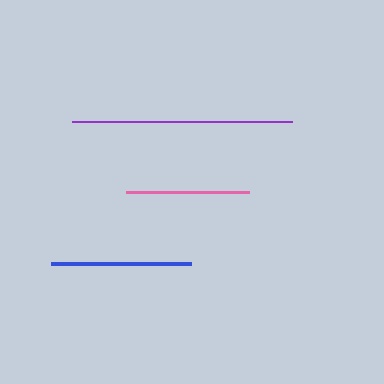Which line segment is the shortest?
The pink line is the shortest at approximately 123 pixels.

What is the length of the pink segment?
The pink segment is approximately 123 pixels long.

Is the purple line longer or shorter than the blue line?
The purple line is longer than the blue line.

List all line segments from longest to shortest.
From longest to shortest: purple, blue, pink.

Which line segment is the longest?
The purple line is the longest at approximately 221 pixels.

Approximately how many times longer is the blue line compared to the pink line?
The blue line is approximately 1.1 times the length of the pink line.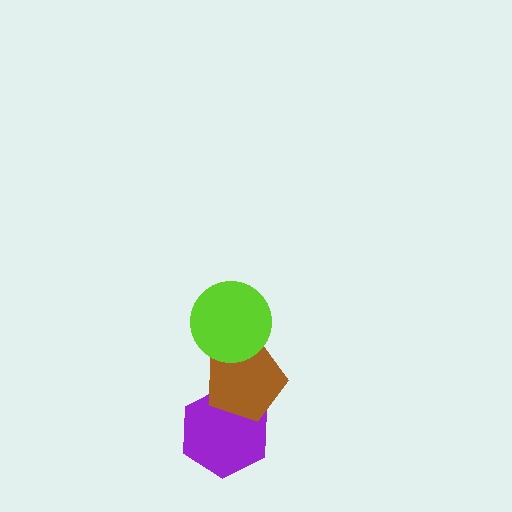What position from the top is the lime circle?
The lime circle is 1st from the top.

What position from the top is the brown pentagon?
The brown pentagon is 2nd from the top.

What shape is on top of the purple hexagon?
The brown pentagon is on top of the purple hexagon.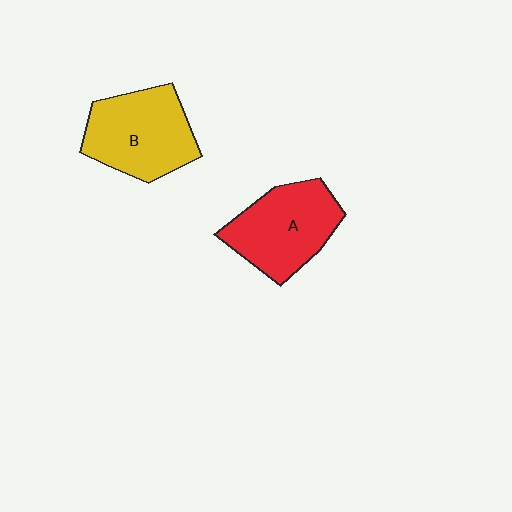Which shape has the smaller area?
Shape A (red).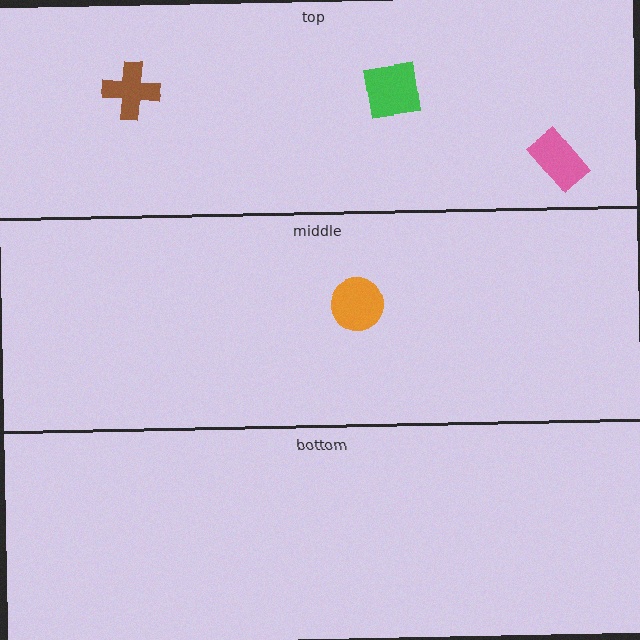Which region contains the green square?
The top region.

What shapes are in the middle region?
The orange circle.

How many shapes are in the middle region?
1.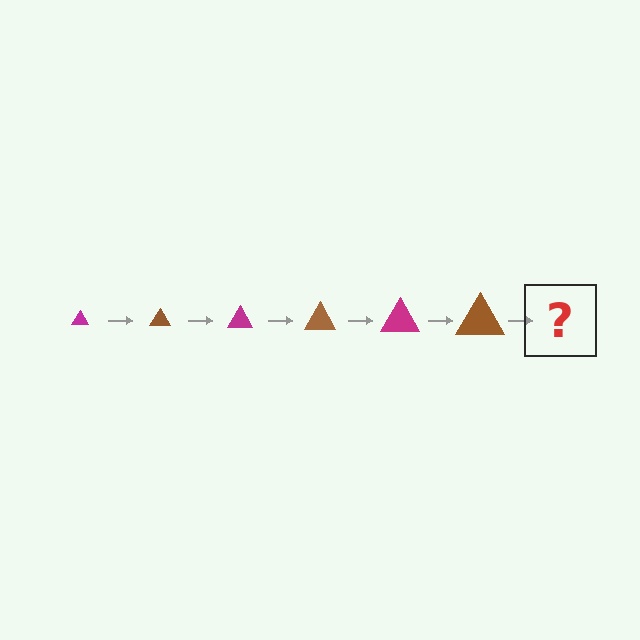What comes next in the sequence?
The next element should be a magenta triangle, larger than the previous one.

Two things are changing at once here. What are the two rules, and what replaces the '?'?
The two rules are that the triangle grows larger each step and the color cycles through magenta and brown. The '?' should be a magenta triangle, larger than the previous one.